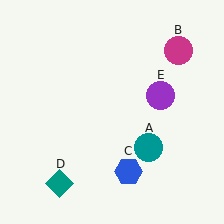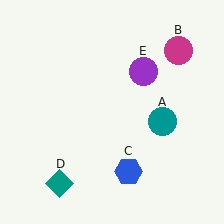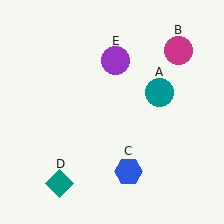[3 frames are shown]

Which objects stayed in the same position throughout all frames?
Magenta circle (object B) and blue hexagon (object C) and teal diamond (object D) remained stationary.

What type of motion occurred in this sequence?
The teal circle (object A), purple circle (object E) rotated counterclockwise around the center of the scene.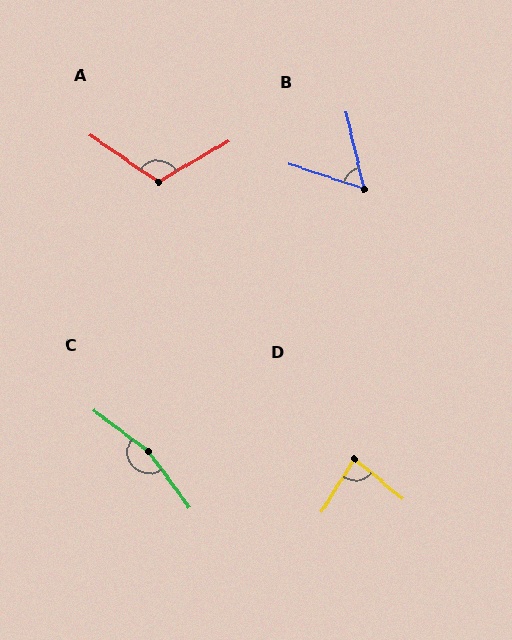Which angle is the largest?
C, at approximately 163 degrees.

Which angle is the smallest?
B, at approximately 59 degrees.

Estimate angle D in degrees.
Approximately 83 degrees.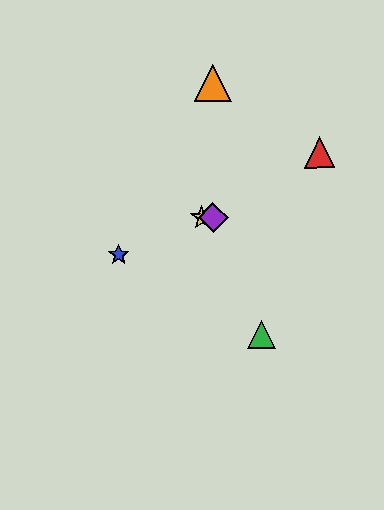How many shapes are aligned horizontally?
2 shapes (the yellow star, the purple diamond) are aligned horizontally.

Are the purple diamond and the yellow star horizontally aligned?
Yes, both are at y≈218.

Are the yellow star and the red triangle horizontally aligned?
No, the yellow star is at y≈218 and the red triangle is at y≈152.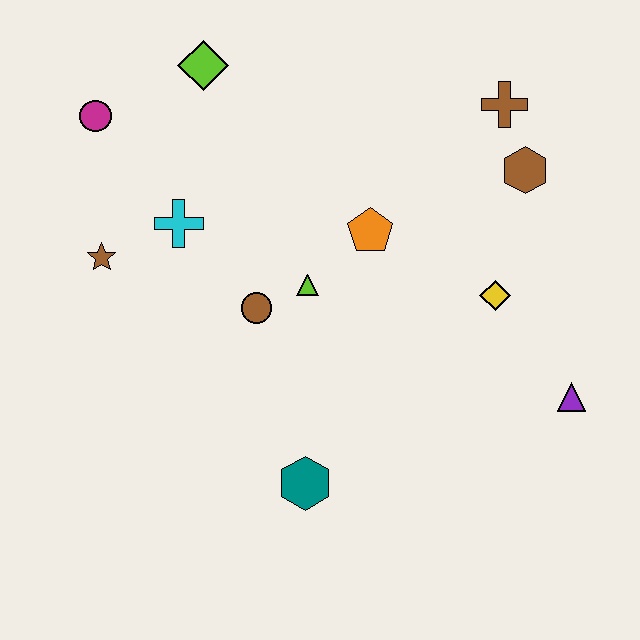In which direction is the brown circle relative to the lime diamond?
The brown circle is below the lime diamond.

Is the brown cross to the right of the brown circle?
Yes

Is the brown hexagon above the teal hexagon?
Yes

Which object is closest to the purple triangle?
The yellow diamond is closest to the purple triangle.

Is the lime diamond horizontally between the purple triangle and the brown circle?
No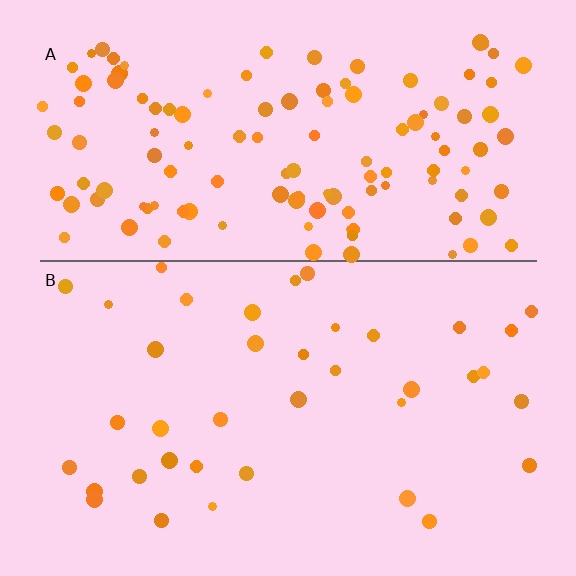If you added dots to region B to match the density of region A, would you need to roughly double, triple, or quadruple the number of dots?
Approximately triple.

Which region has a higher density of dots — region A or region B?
A (the top).